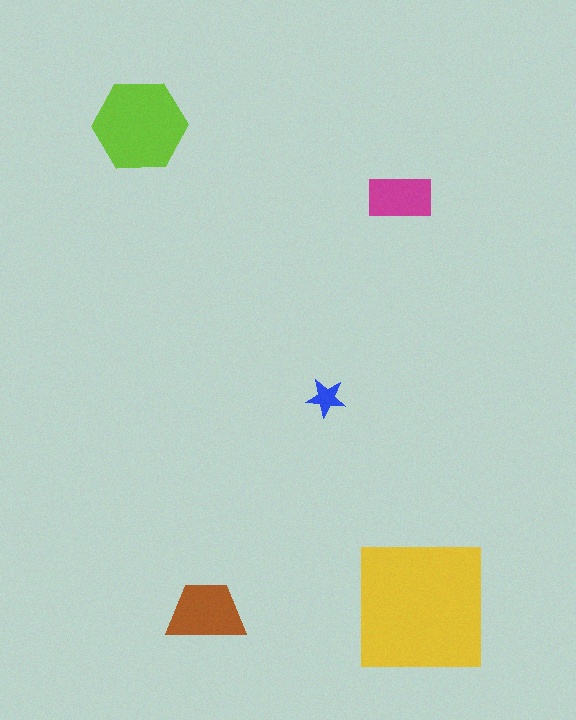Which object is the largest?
The yellow square.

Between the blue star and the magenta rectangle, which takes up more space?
The magenta rectangle.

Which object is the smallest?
The blue star.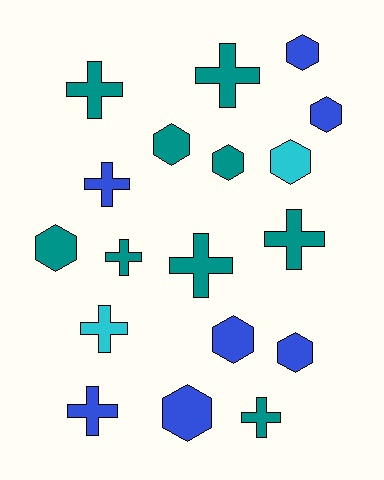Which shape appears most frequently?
Cross, with 9 objects.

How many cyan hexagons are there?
There is 1 cyan hexagon.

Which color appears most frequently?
Teal, with 9 objects.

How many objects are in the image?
There are 18 objects.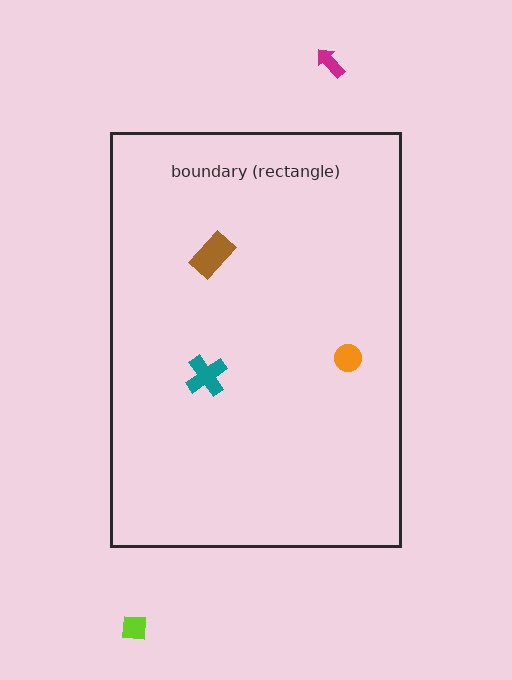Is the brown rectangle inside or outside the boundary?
Inside.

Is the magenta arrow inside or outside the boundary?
Outside.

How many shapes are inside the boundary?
3 inside, 2 outside.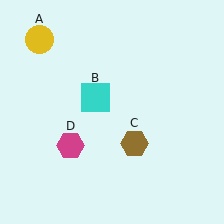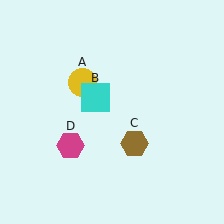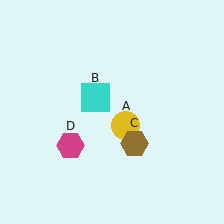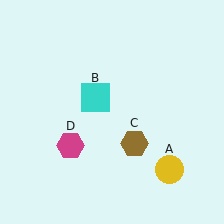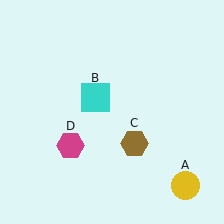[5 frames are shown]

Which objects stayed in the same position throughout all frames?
Cyan square (object B) and brown hexagon (object C) and magenta hexagon (object D) remained stationary.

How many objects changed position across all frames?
1 object changed position: yellow circle (object A).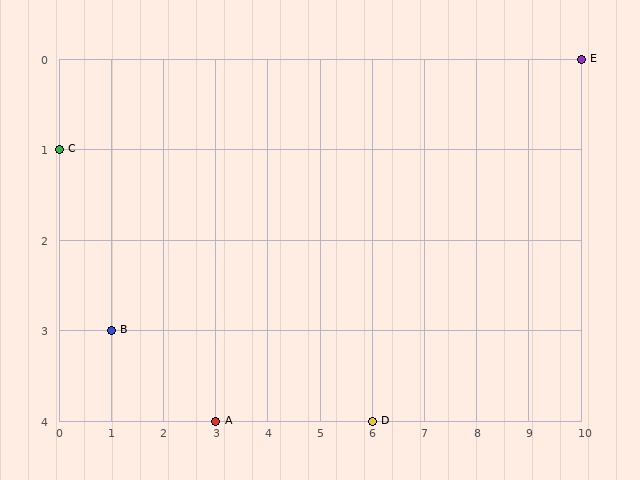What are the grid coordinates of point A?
Point A is at grid coordinates (3, 4).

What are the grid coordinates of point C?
Point C is at grid coordinates (0, 1).